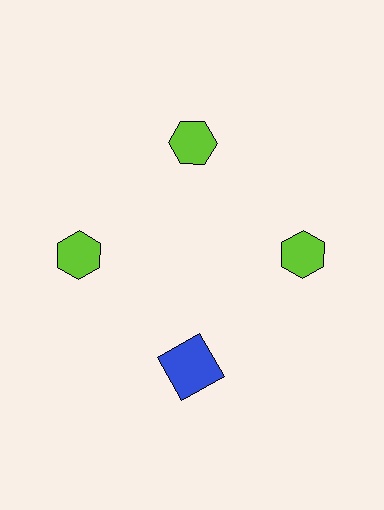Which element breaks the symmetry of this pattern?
The blue square at roughly the 6 o'clock position breaks the symmetry. All other shapes are lime hexagons.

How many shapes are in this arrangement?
There are 4 shapes arranged in a ring pattern.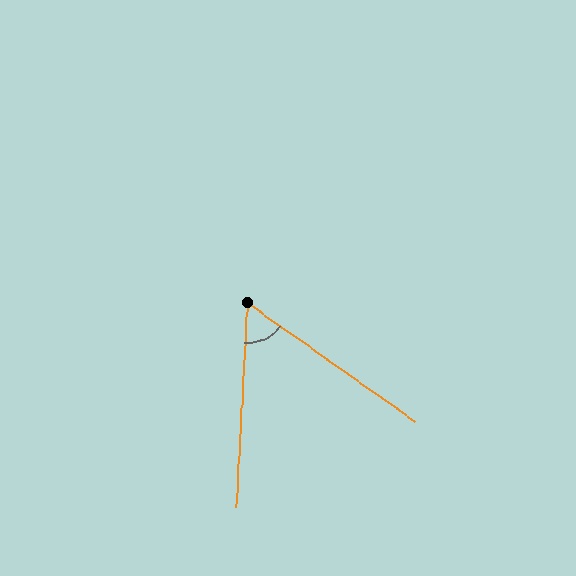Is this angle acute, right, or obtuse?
It is acute.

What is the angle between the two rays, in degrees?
Approximately 58 degrees.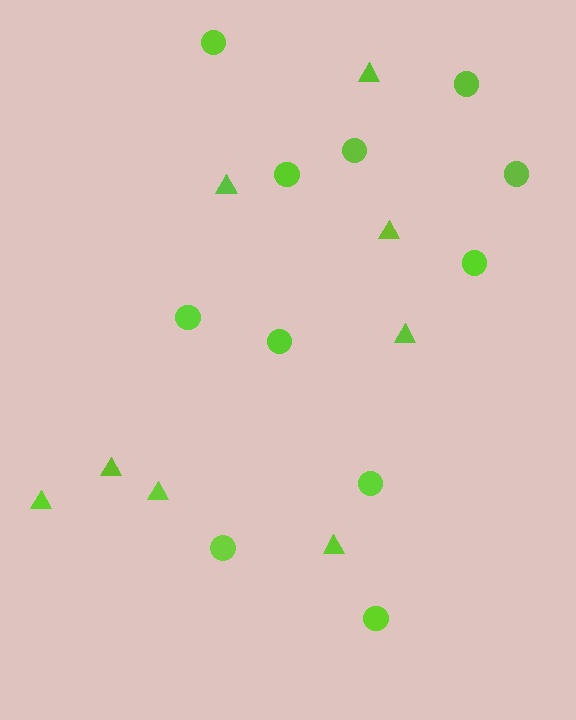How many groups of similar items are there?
There are 2 groups: one group of circles (11) and one group of triangles (8).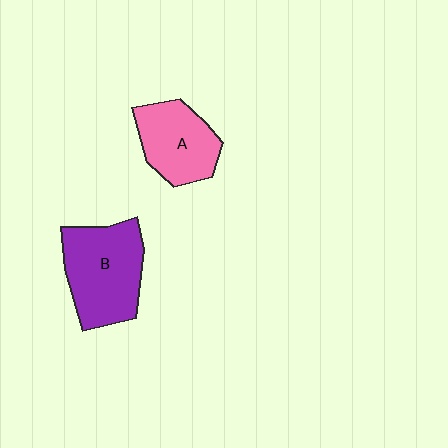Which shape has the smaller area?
Shape A (pink).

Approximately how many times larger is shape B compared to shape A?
Approximately 1.3 times.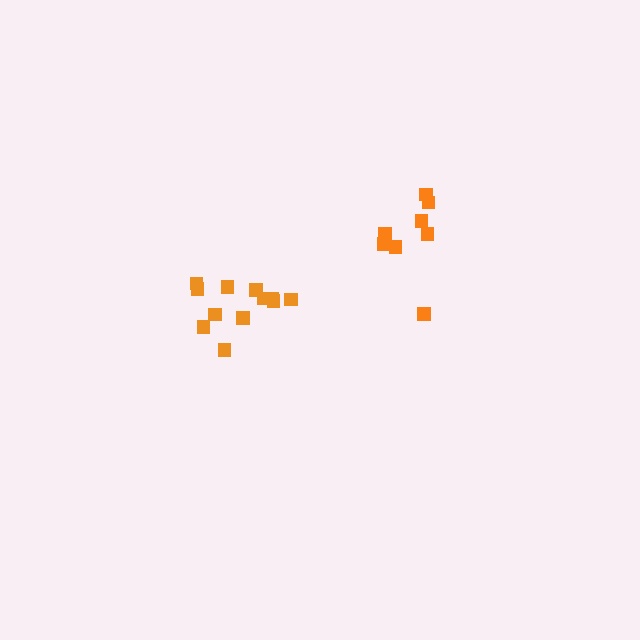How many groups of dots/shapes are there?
There are 2 groups.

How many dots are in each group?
Group 1: 12 dots, Group 2: 8 dots (20 total).